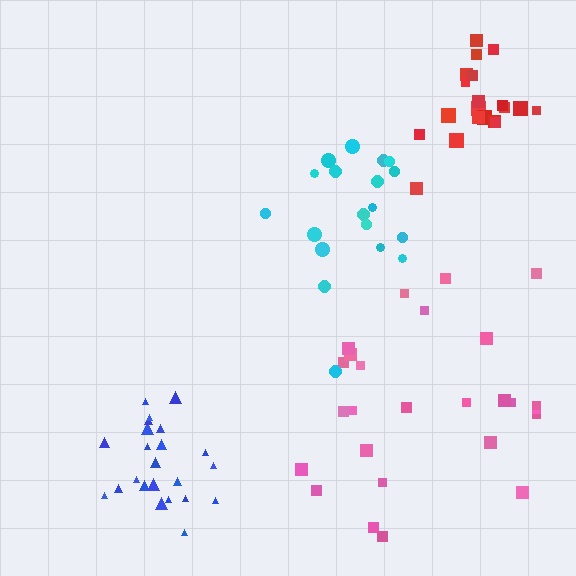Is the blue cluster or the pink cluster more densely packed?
Blue.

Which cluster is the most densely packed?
Blue.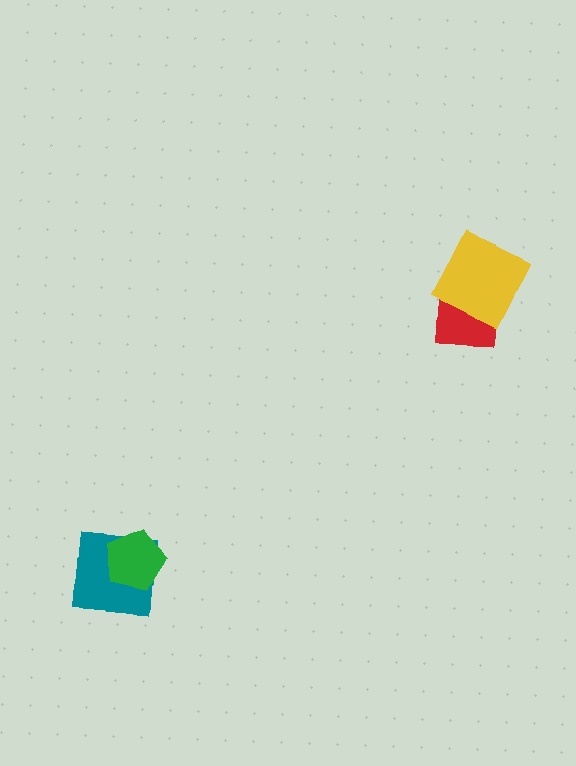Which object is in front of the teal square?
The green pentagon is in front of the teal square.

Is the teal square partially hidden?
Yes, it is partially covered by another shape.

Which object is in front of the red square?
The yellow square is in front of the red square.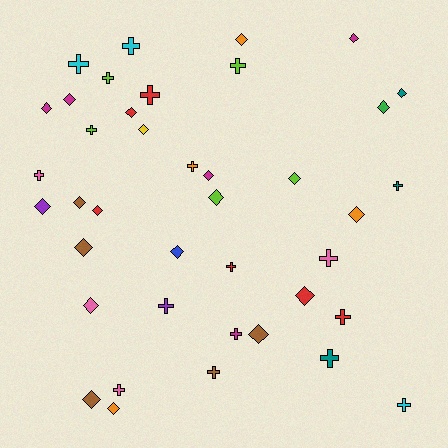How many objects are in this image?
There are 40 objects.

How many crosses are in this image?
There are 18 crosses.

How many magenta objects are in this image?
There are 5 magenta objects.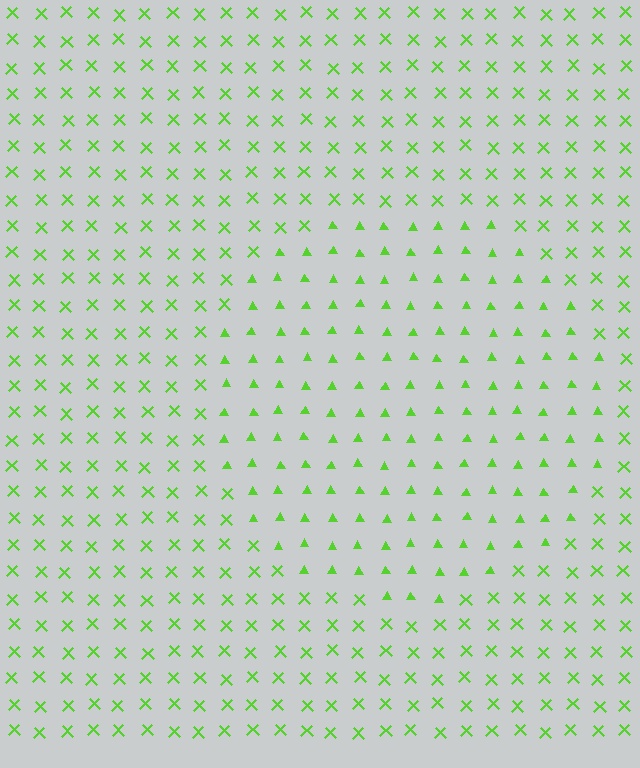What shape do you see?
I see a circle.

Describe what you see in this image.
The image is filled with small lime elements arranged in a uniform grid. A circle-shaped region contains triangles, while the surrounding area contains X marks. The boundary is defined purely by the change in element shape.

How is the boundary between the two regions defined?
The boundary is defined by a change in element shape: triangles inside vs. X marks outside. All elements share the same color and spacing.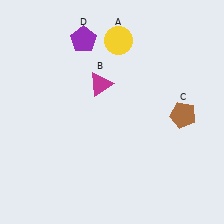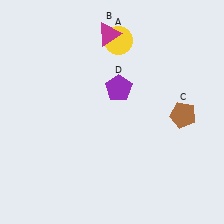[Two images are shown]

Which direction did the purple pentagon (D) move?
The purple pentagon (D) moved down.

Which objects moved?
The objects that moved are: the magenta triangle (B), the purple pentagon (D).